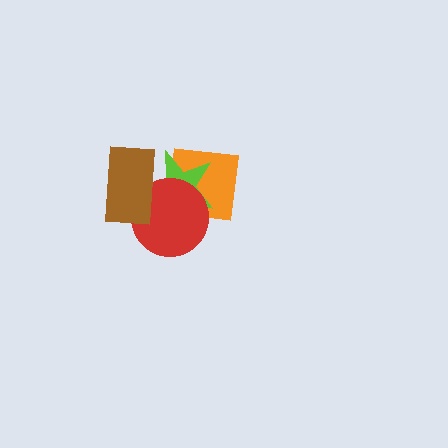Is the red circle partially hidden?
Yes, it is partially covered by another shape.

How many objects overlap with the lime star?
3 objects overlap with the lime star.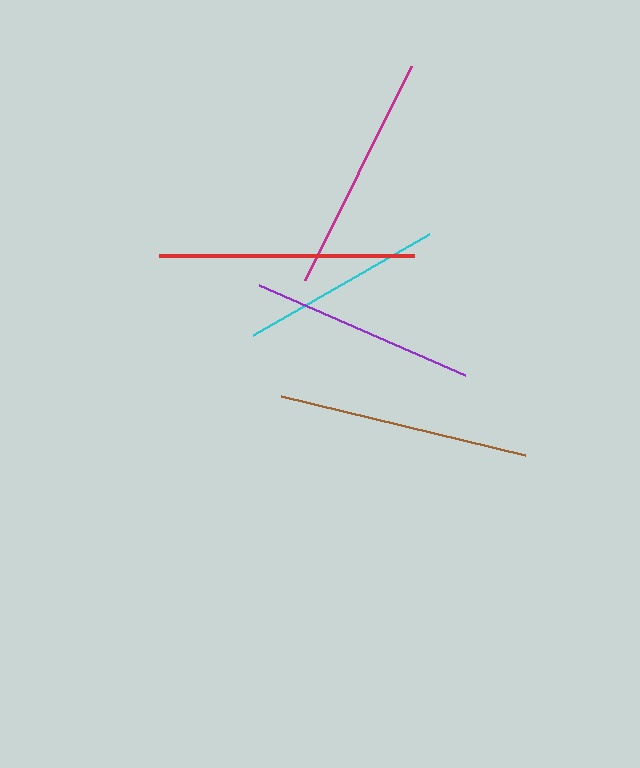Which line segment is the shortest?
The cyan line is the shortest at approximately 203 pixels.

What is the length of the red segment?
The red segment is approximately 256 pixels long.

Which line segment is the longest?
The red line is the longest at approximately 256 pixels.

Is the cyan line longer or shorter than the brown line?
The brown line is longer than the cyan line.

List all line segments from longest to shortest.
From longest to shortest: red, brown, magenta, purple, cyan.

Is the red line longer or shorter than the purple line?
The red line is longer than the purple line.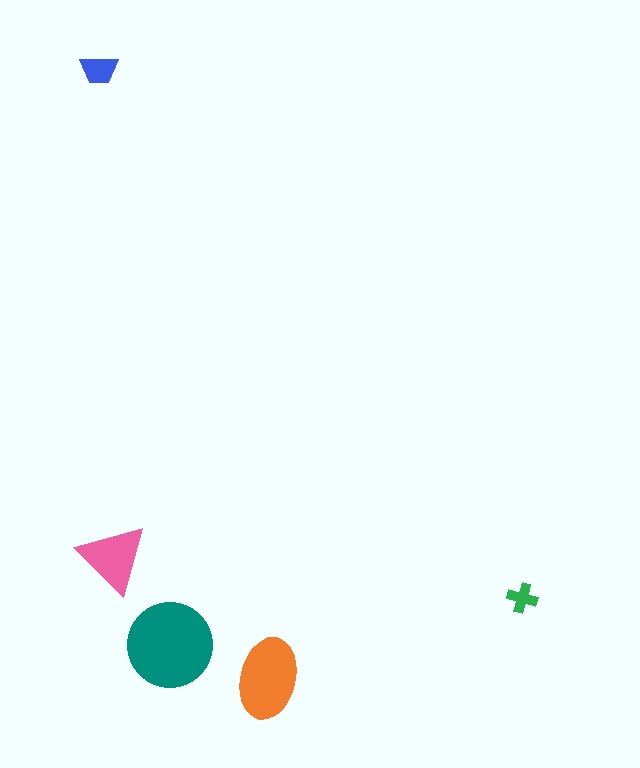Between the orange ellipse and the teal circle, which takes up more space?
The teal circle.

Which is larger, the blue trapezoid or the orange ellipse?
The orange ellipse.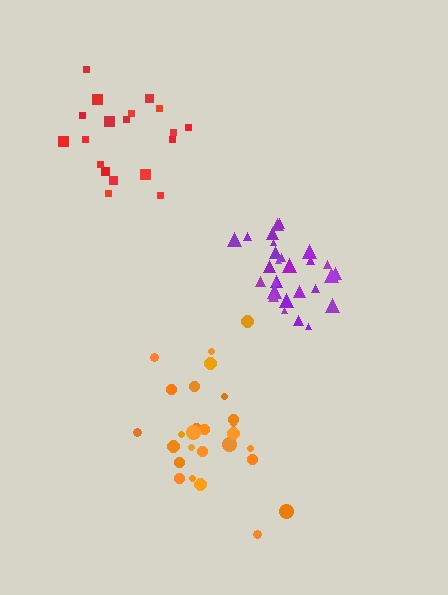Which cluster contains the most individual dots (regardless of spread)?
Purple (30).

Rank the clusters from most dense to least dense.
purple, orange, red.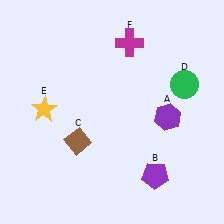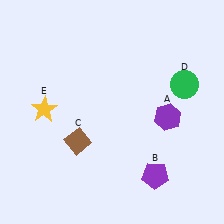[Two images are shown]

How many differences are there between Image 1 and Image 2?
There is 1 difference between the two images.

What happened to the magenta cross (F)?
The magenta cross (F) was removed in Image 2. It was in the top-right area of Image 1.